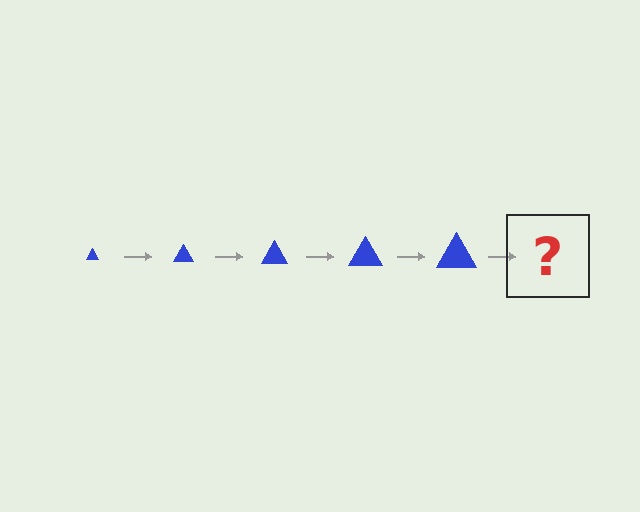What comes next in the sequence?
The next element should be a blue triangle, larger than the previous one.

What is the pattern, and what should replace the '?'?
The pattern is that the triangle gets progressively larger each step. The '?' should be a blue triangle, larger than the previous one.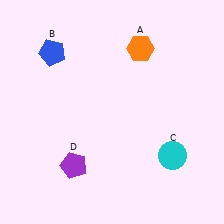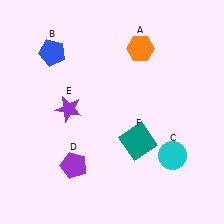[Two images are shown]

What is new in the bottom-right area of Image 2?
A teal square (F) was added in the bottom-right area of Image 2.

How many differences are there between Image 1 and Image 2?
There are 2 differences between the two images.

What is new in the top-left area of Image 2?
A purple star (E) was added in the top-left area of Image 2.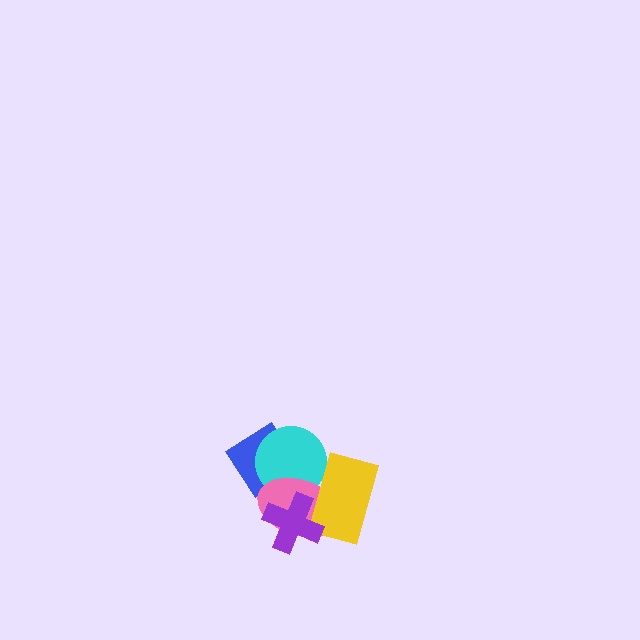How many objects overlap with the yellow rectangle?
3 objects overlap with the yellow rectangle.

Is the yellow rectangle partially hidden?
Yes, it is partially covered by another shape.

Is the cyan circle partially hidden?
Yes, it is partially covered by another shape.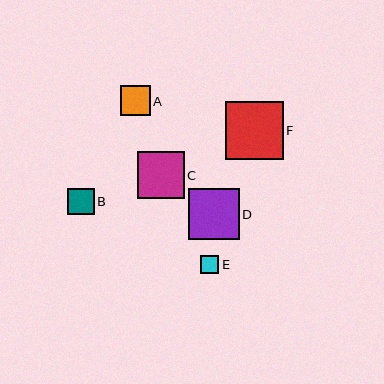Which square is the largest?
Square F is the largest with a size of approximately 58 pixels.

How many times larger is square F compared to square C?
Square F is approximately 1.2 times the size of square C.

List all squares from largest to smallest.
From largest to smallest: F, D, C, A, B, E.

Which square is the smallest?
Square E is the smallest with a size of approximately 18 pixels.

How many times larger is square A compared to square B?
Square A is approximately 1.1 times the size of square B.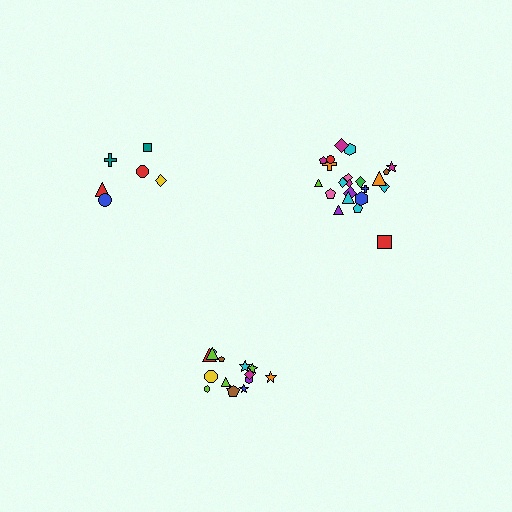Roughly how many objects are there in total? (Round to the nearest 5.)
Roughly 45 objects in total.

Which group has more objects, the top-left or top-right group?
The top-right group.